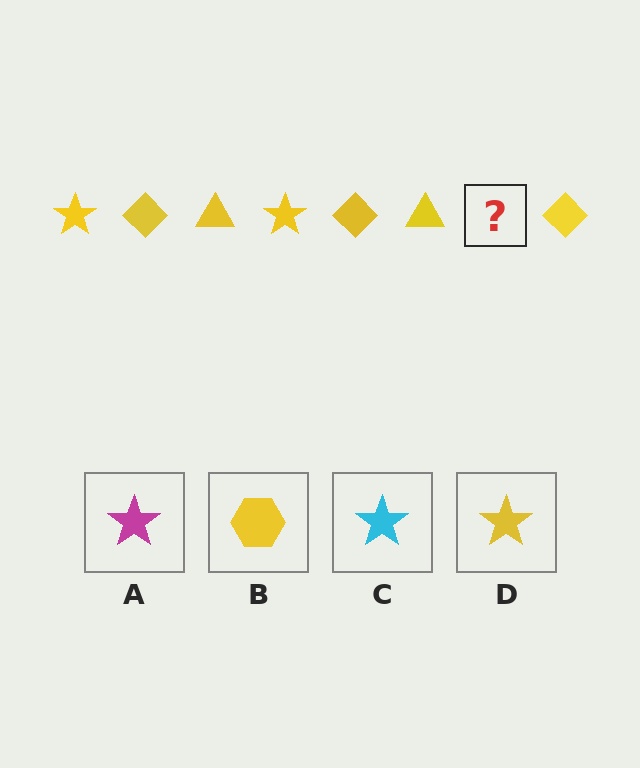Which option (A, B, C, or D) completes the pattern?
D.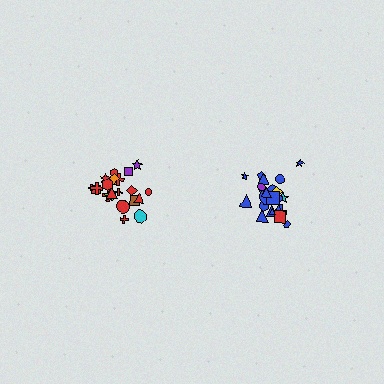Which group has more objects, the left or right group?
The right group.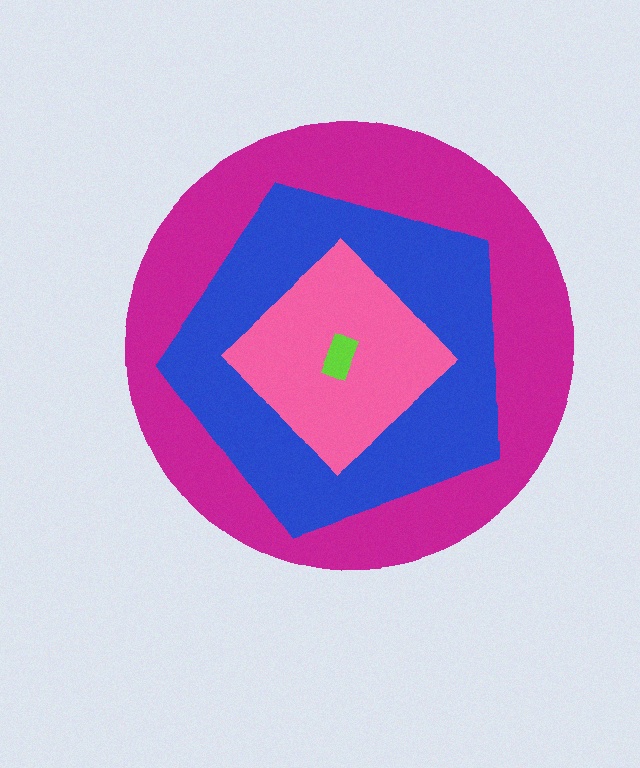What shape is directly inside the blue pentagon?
The pink diamond.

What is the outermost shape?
The magenta circle.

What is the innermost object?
The lime rectangle.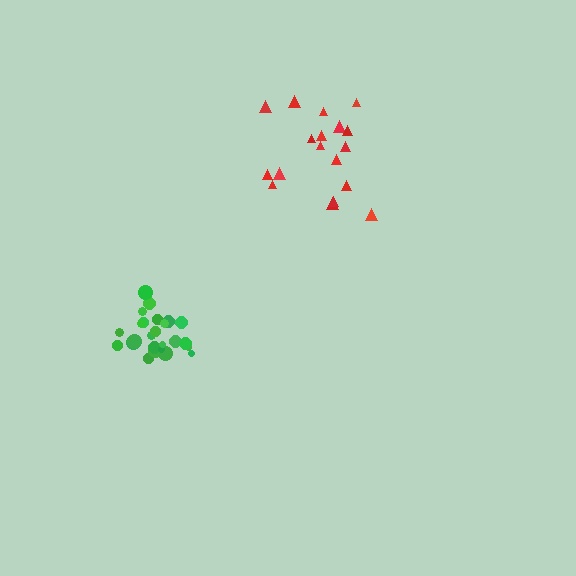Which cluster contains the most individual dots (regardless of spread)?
Green (26).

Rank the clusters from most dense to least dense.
green, red.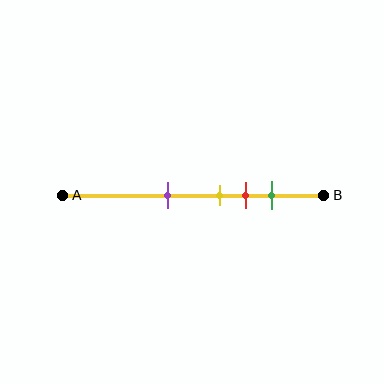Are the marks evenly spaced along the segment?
No, the marks are not evenly spaced.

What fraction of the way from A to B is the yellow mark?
The yellow mark is approximately 60% (0.6) of the way from A to B.